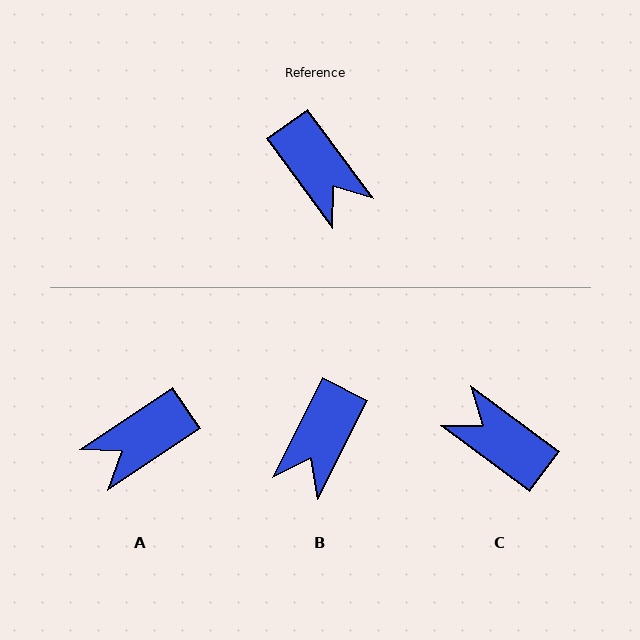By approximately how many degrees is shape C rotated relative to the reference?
Approximately 163 degrees clockwise.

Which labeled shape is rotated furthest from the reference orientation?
C, about 163 degrees away.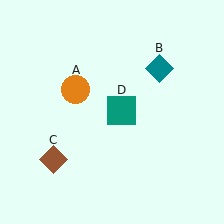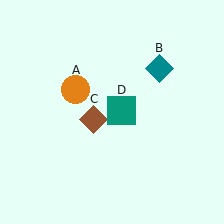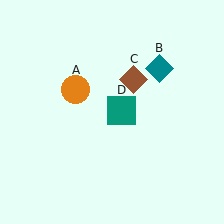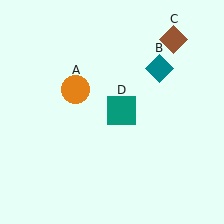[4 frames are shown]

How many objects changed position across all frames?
1 object changed position: brown diamond (object C).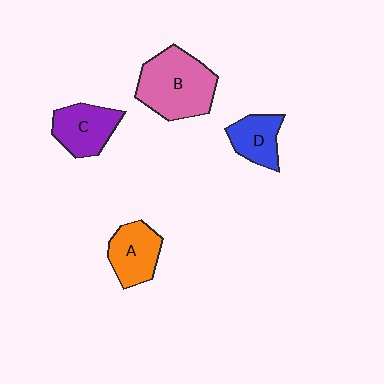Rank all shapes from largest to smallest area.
From largest to smallest: B (pink), C (purple), A (orange), D (blue).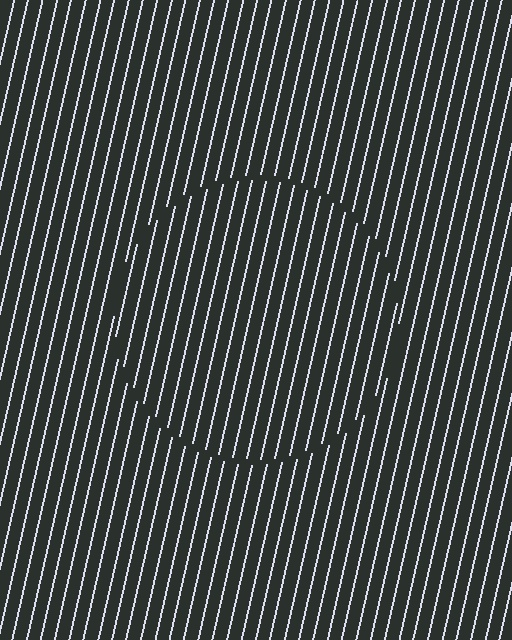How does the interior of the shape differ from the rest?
The interior of the shape contains the same grating, shifted by half a period — the contour is defined by the phase discontinuity where line-ends from the inner and outer gratings abut.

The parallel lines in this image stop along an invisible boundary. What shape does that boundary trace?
An illusory circle. The interior of the shape contains the same grating, shifted by half a period — the contour is defined by the phase discontinuity where line-ends from the inner and outer gratings abut.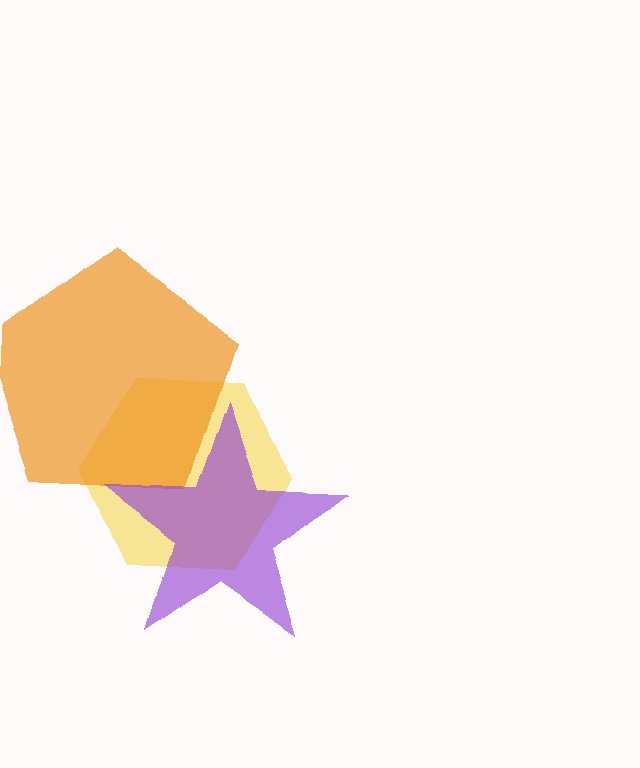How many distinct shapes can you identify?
There are 3 distinct shapes: a yellow hexagon, an orange pentagon, a purple star.